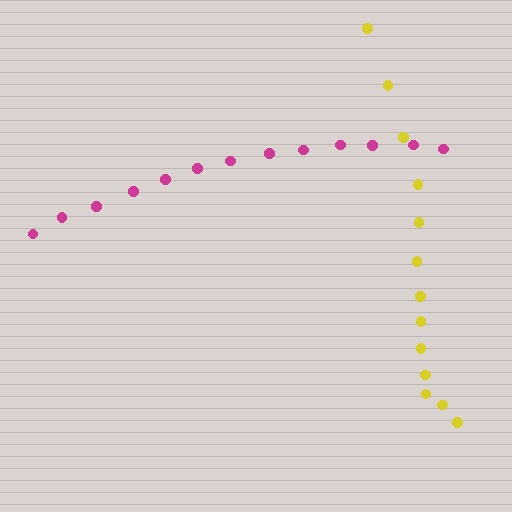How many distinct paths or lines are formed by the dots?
There are 2 distinct paths.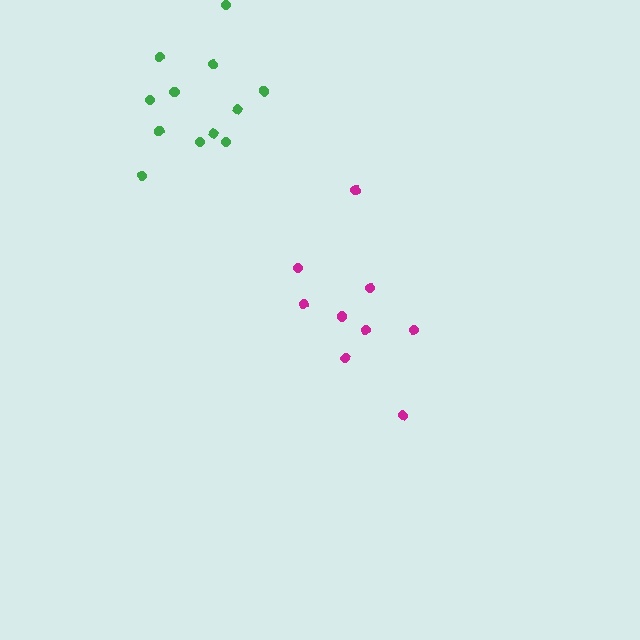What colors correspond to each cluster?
The clusters are colored: magenta, green.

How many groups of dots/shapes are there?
There are 2 groups.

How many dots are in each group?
Group 1: 9 dots, Group 2: 12 dots (21 total).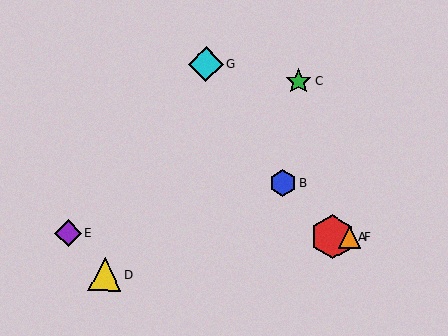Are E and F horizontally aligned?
Yes, both are at y≈233.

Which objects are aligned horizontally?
Objects A, E, F are aligned horizontally.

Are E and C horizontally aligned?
No, E is at y≈233 and C is at y≈81.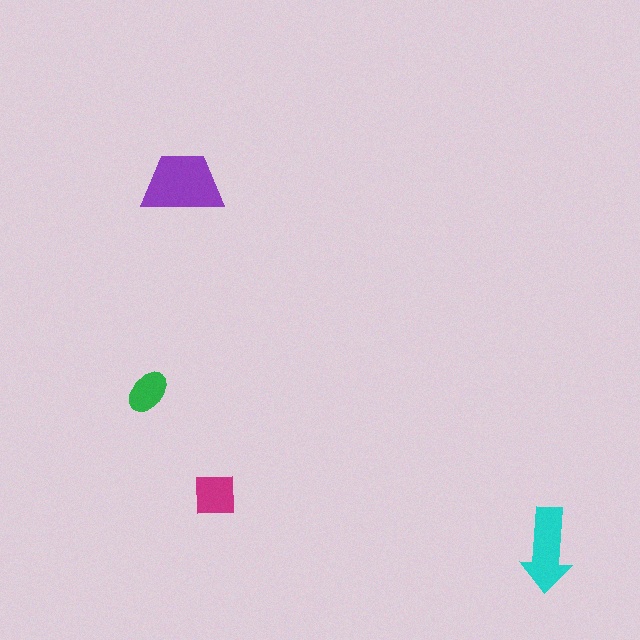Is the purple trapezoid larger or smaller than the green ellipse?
Larger.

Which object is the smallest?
The green ellipse.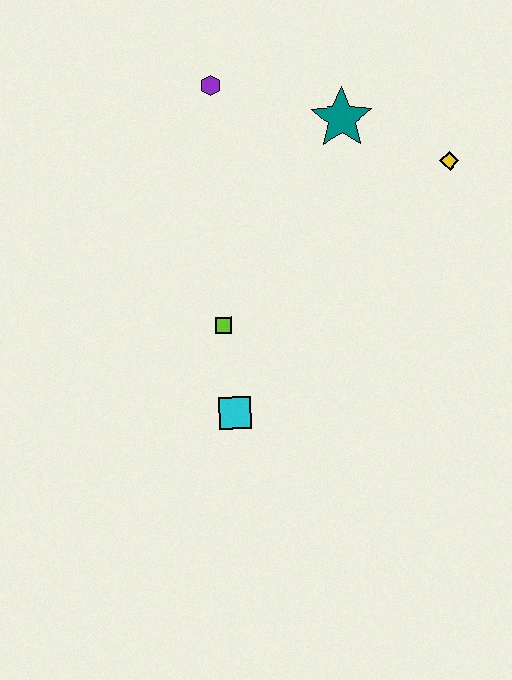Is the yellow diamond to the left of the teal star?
No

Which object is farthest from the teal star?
The cyan square is farthest from the teal star.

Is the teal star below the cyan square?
No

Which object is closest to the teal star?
The yellow diamond is closest to the teal star.